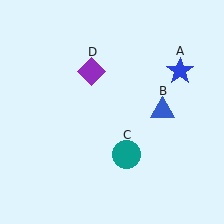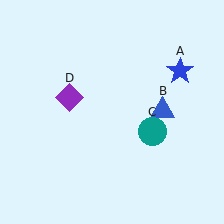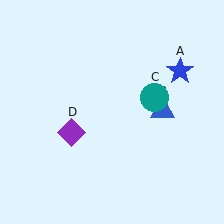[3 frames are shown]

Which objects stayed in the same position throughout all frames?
Blue star (object A) and blue triangle (object B) remained stationary.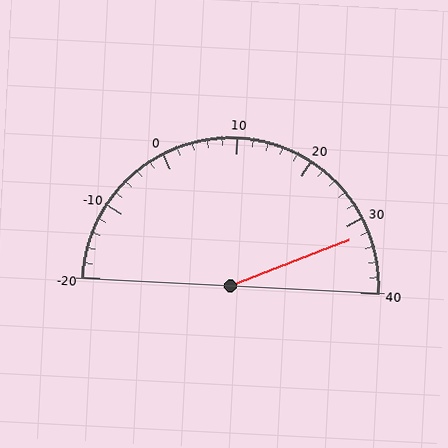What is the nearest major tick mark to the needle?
The nearest major tick mark is 30.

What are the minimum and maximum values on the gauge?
The gauge ranges from -20 to 40.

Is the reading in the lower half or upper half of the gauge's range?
The reading is in the upper half of the range (-20 to 40).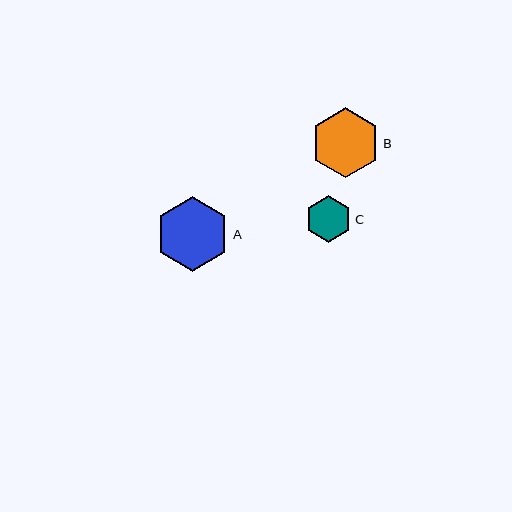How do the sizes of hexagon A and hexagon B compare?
Hexagon A and hexagon B are approximately the same size.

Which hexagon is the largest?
Hexagon A is the largest with a size of approximately 75 pixels.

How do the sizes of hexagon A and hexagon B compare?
Hexagon A and hexagon B are approximately the same size.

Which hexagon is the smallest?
Hexagon C is the smallest with a size of approximately 47 pixels.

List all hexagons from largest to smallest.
From largest to smallest: A, B, C.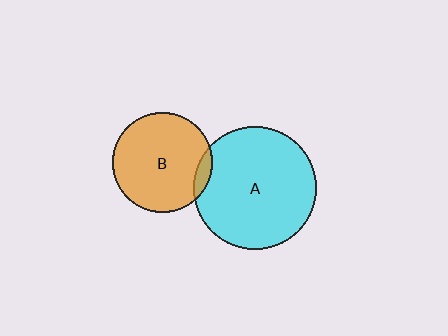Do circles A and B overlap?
Yes.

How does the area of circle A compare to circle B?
Approximately 1.5 times.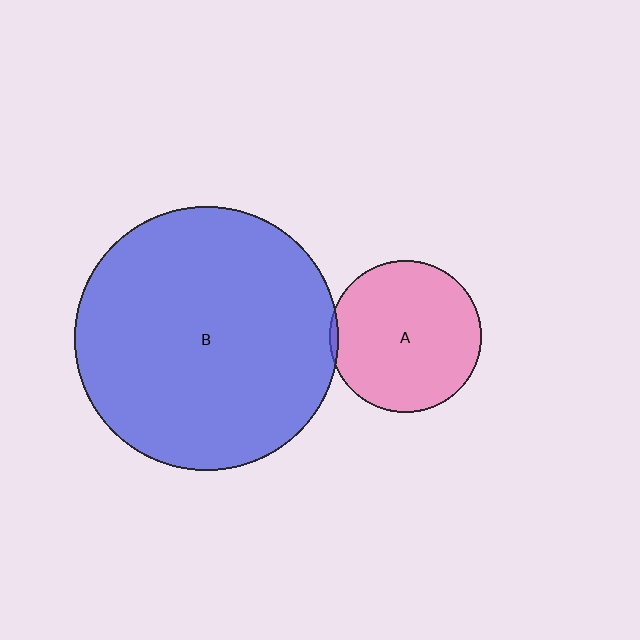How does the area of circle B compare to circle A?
Approximately 3.0 times.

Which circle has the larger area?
Circle B (blue).